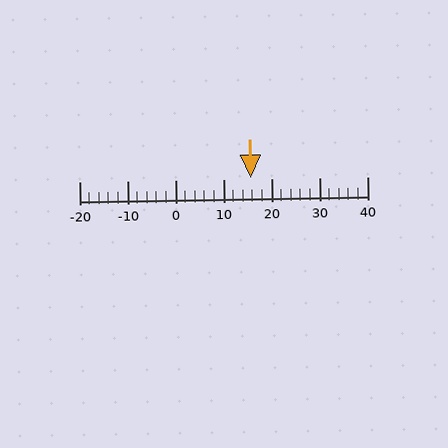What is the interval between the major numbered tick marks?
The major tick marks are spaced 10 units apart.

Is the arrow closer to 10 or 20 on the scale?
The arrow is closer to 20.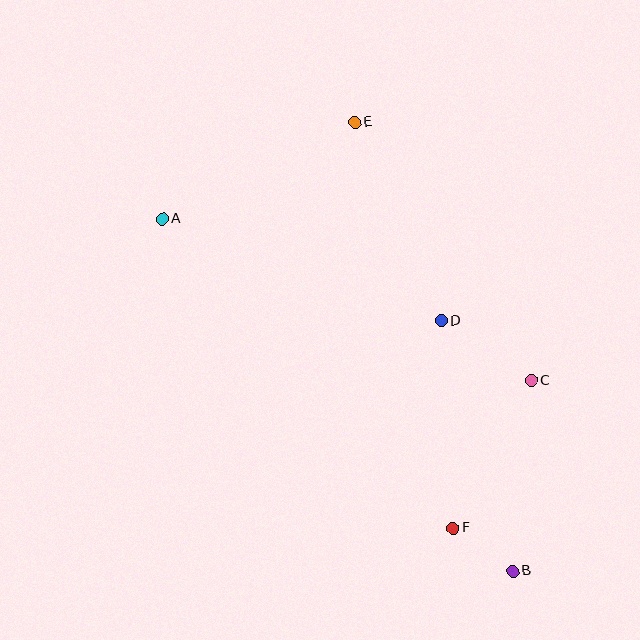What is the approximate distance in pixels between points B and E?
The distance between B and E is approximately 476 pixels.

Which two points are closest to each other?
Points B and F are closest to each other.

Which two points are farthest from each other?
Points A and B are farthest from each other.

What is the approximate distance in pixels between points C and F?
The distance between C and F is approximately 167 pixels.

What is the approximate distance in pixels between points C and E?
The distance between C and E is approximately 313 pixels.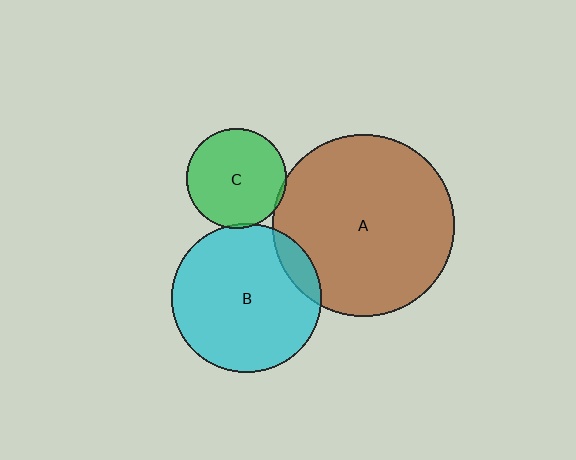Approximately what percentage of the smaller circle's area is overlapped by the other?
Approximately 5%.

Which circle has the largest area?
Circle A (brown).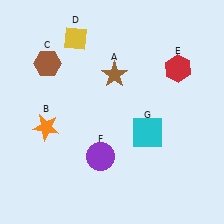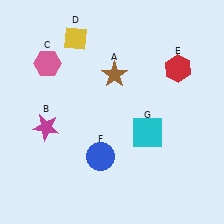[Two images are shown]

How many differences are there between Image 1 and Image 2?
There are 3 differences between the two images.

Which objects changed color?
B changed from orange to magenta. C changed from brown to pink. F changed from purple to blue.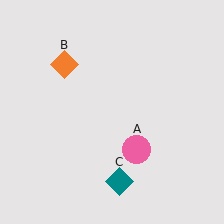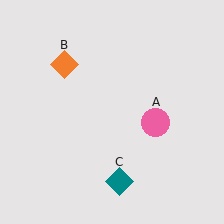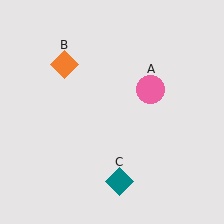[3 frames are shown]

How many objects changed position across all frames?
1 object changed position: pink circle (object A).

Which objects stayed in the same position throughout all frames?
Orange diamond (object B) and teal diamond (object C) remained stationary.